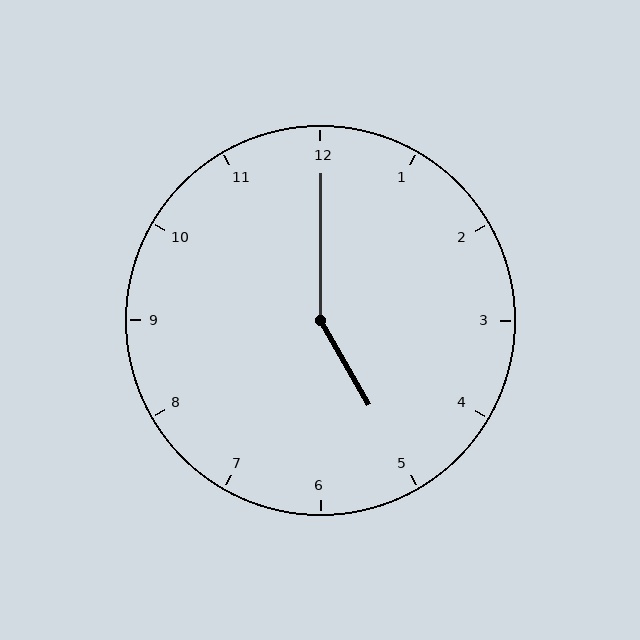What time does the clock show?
5:00.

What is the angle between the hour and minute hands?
Approximately 150 degrees.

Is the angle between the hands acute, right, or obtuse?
It is obtuse.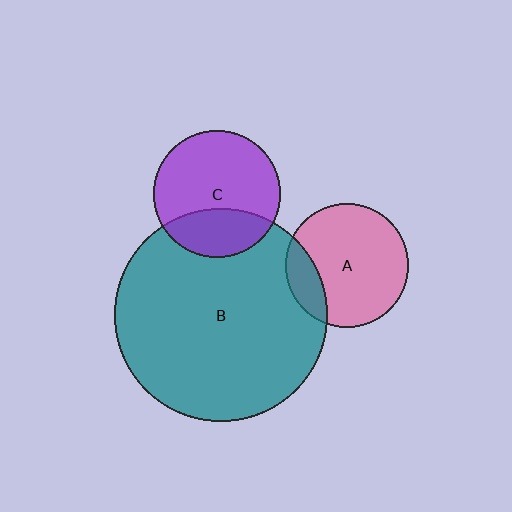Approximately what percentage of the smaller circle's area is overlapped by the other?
Approximately 30%.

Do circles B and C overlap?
Yes.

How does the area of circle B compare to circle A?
Approximately 2.9 times.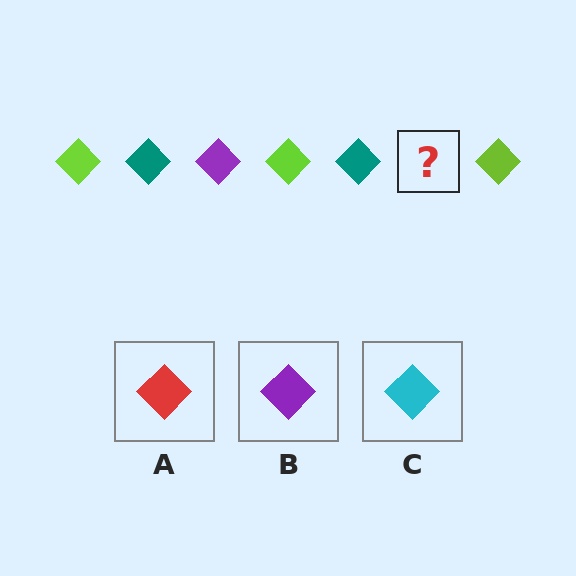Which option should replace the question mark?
Option B.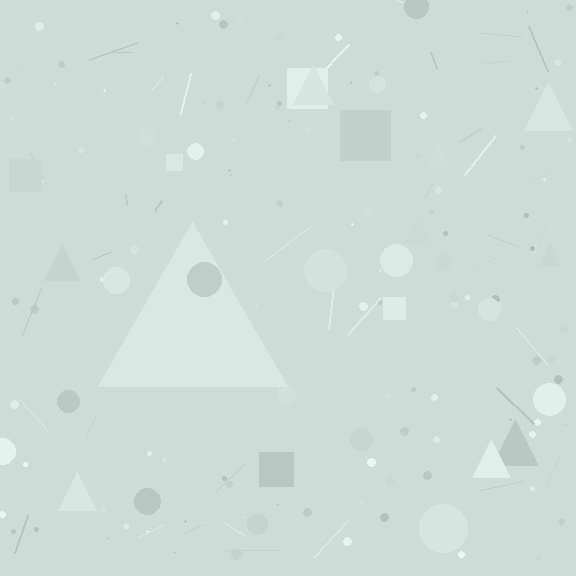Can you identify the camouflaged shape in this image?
The camouflaged shape is a triangle.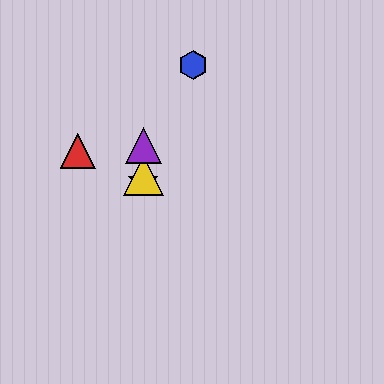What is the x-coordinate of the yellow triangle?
The yellow triangle is at x≈143.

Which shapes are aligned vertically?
The green star, the yellow triangle, the purple triangle are aligned vertically.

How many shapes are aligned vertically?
3 shapes (the green star, the yellow triangle, the purple triangle) are aligned vertically.